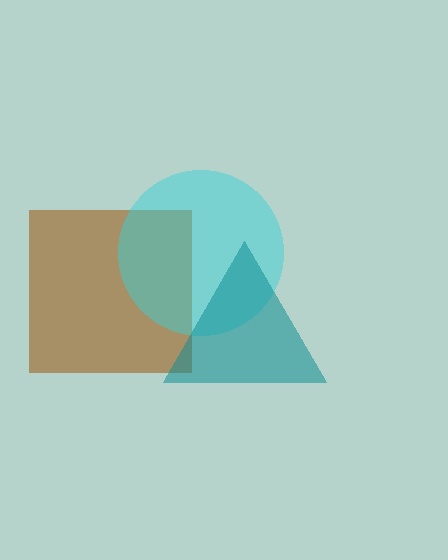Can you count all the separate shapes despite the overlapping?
Yes, there are 3 separate shapes.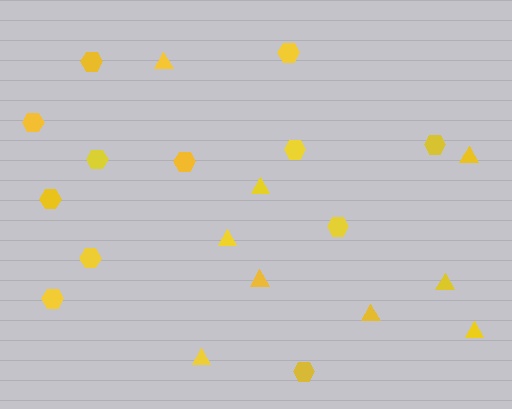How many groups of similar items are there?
There are 2 groups: one group of triangles (9) and one group of hexagons (12).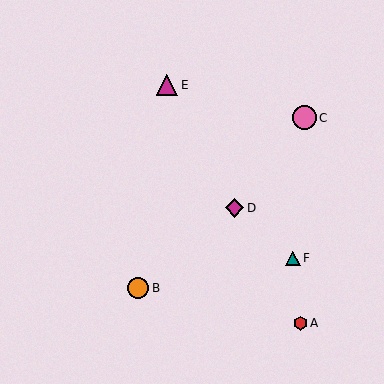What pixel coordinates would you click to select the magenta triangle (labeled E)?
Click at (167, 85) to select the magenta triangle E.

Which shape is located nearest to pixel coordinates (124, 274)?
The orange circle (labeled B) at (138, 288) is nearest to that location.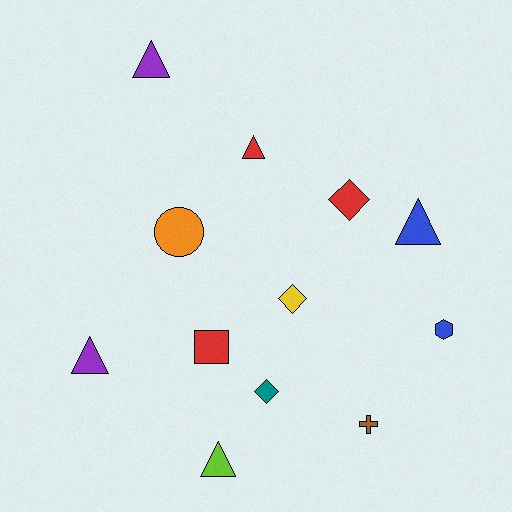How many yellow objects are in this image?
There is 1 yellow object.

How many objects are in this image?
There are 12 objects.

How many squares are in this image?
There is 1 square.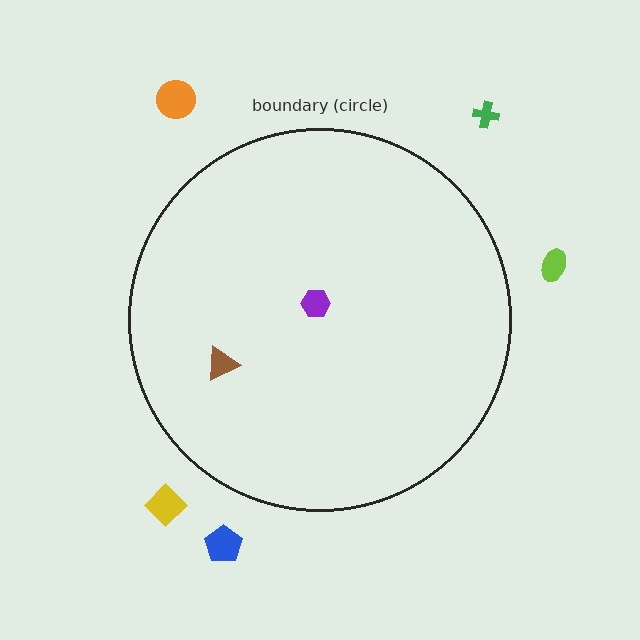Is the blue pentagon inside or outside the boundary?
Outside.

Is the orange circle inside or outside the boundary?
Outside.